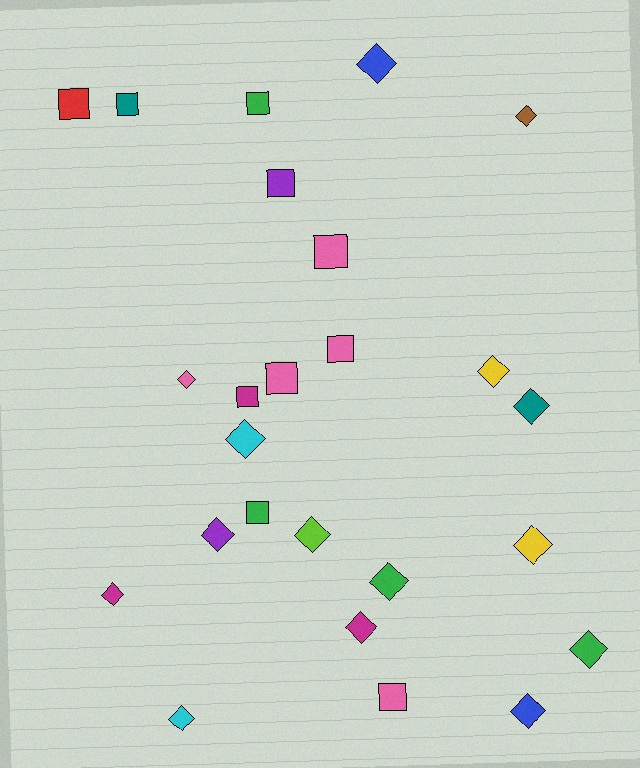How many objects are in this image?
There are 25 objects.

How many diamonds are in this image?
There are 15 diamonds.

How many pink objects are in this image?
There are 5 pink objects.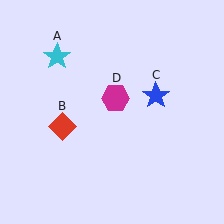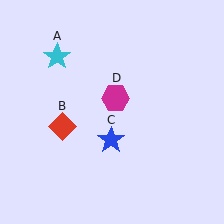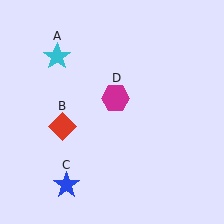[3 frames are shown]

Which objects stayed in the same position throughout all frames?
Cyan star (object A) and red diamond (object B) and magenta hexagon (object D) remained stationary.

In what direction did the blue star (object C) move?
The blue star (object C) moved down and to the left.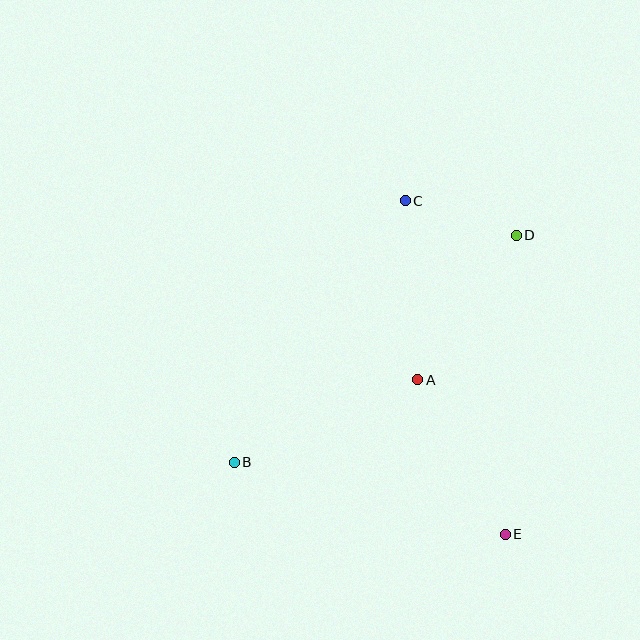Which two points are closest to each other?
Points C and D are closest to each other.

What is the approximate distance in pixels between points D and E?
The distance between D and E is approximately 299 pixels.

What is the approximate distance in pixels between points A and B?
The distance between A and B is approximately 201 pixels.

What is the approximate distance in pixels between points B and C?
The distance between B and C is approximately 313 pixels.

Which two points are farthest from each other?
Points B and D are farthest from each other.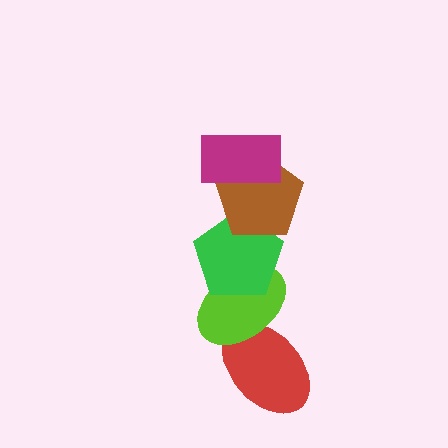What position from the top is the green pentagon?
The green pentagon is 3rd from the top.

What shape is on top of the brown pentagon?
The magenta rectangle is on top of the brown pentagon.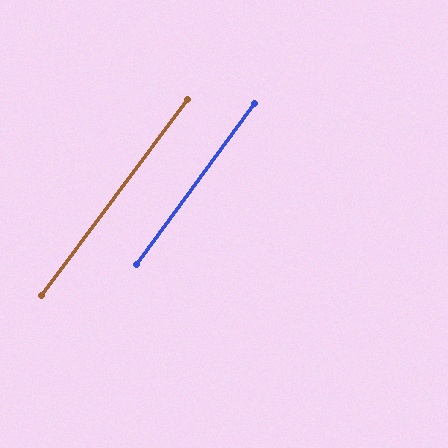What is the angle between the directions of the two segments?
Approximately 0 degrees.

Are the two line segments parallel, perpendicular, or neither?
Parallel — their directions differ by only 0.3°.